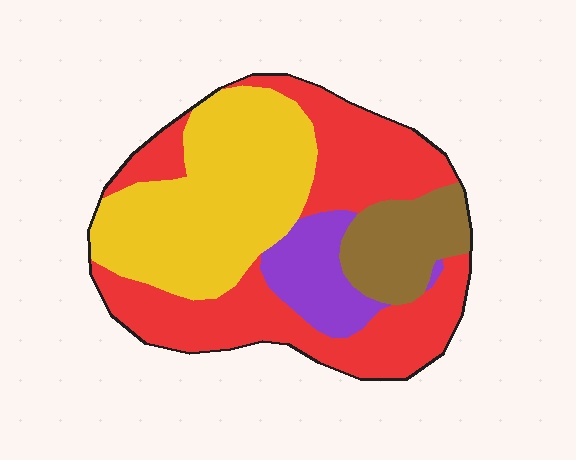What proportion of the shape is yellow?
Yellow takes up about one third (1/3) of the shape.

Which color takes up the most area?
Red, at roughly 45%.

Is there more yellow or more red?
Red.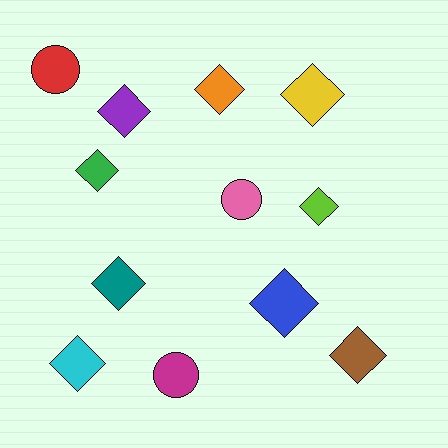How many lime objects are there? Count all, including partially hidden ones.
There is 1 lime object.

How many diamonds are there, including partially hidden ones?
There are 9 diamonds.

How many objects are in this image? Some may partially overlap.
There are 12 objects.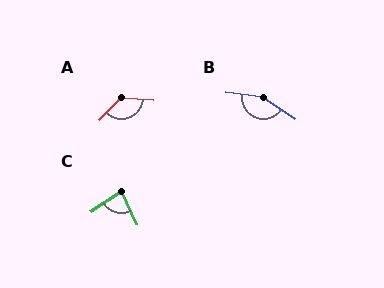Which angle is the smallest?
C, at approximately 82 degrees.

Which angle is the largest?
B, at approximately 152 degrees.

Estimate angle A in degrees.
Approximately 129 degrees.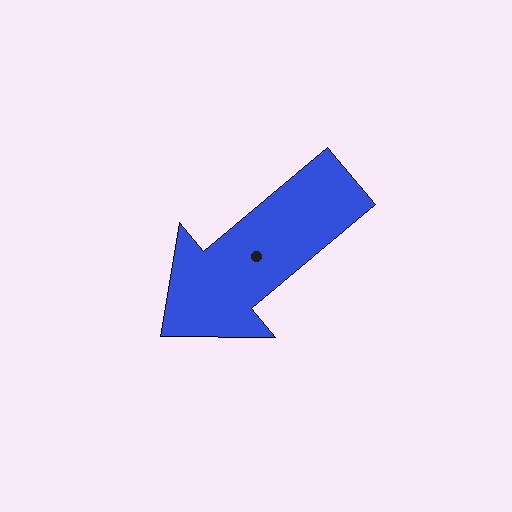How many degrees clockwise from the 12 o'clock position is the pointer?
Approximately 230 degrees.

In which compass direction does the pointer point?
Southwest.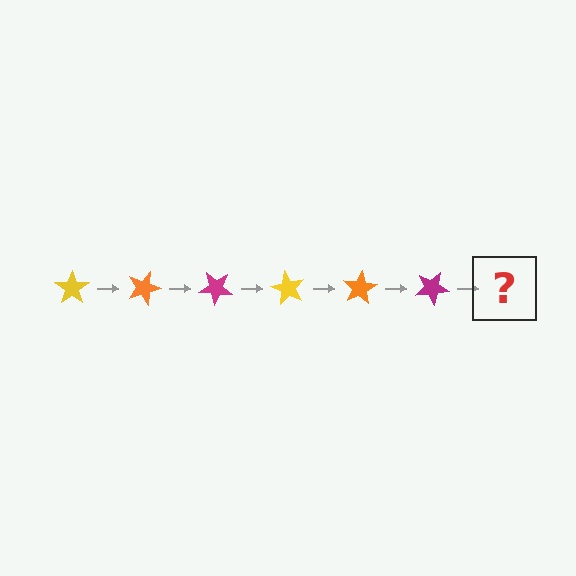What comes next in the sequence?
The next element should be a yellow star, rotated 120 degrees from the start.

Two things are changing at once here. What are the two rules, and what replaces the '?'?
The two rules are that it rotates 20 degrees each step and the color cycles through yellow, orange, and magenta. The '?' should be a yellow star, rotated 120 degrees from the start.